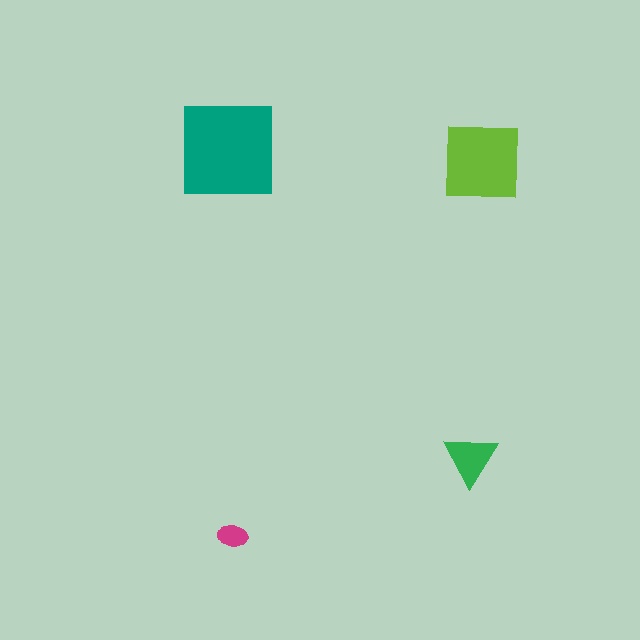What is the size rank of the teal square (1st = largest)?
1st.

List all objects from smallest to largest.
The magenta ellipse, the green triangle, the lime square, the teal square.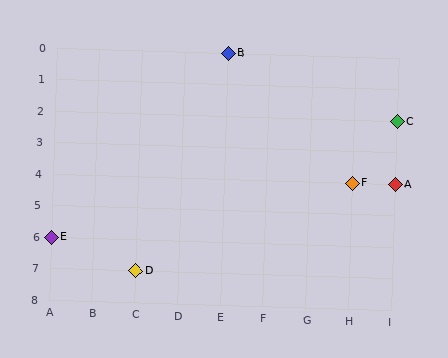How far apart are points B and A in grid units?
Points B and A are 4 columns and 4 rows apart (about 5.7 grid units diagonally).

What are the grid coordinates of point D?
Point D is at grid coordinates (C, 7).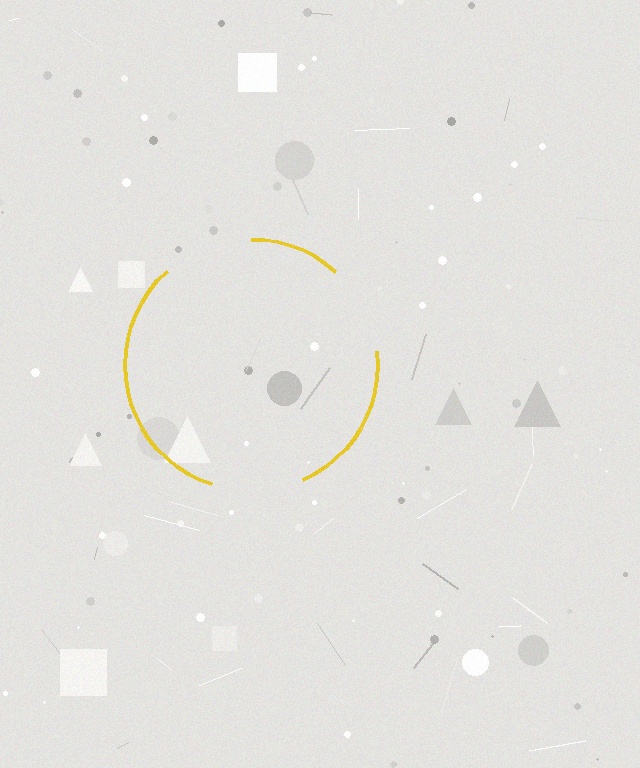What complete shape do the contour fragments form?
The contour fragments form a circle.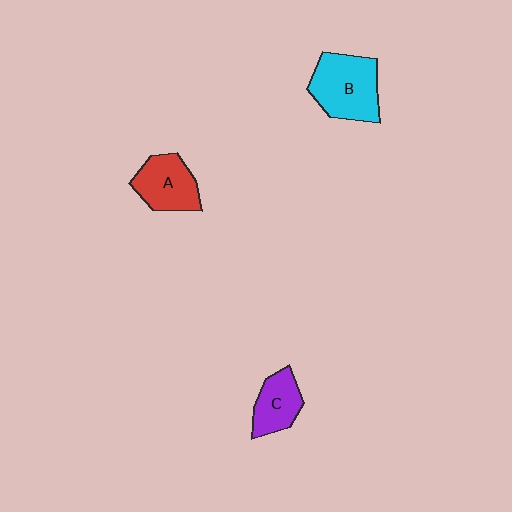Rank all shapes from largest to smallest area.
From largest to smallest: B (cyan), A (red), C (purple).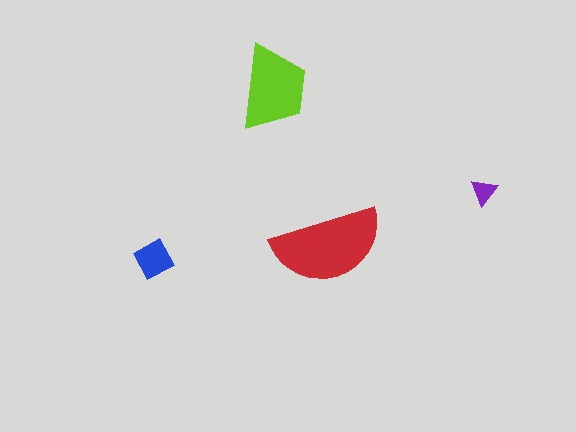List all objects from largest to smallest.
The red semicircle, the lime trapezoid, the blue diamond, the purple triangle.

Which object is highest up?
The lime trapezoid is topmost.